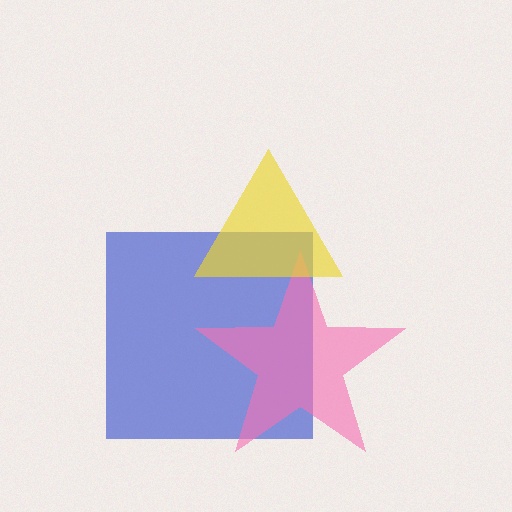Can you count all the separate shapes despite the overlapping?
Yes, there are 3 separate shapes.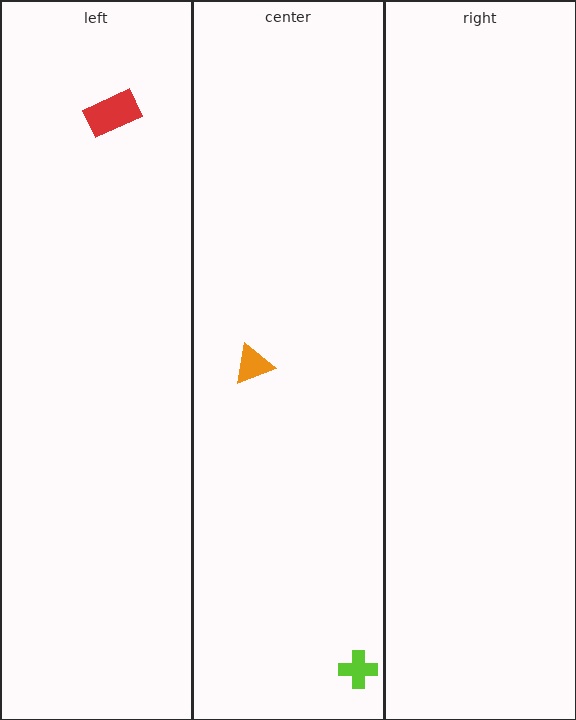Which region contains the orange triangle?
The center region.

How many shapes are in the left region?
1.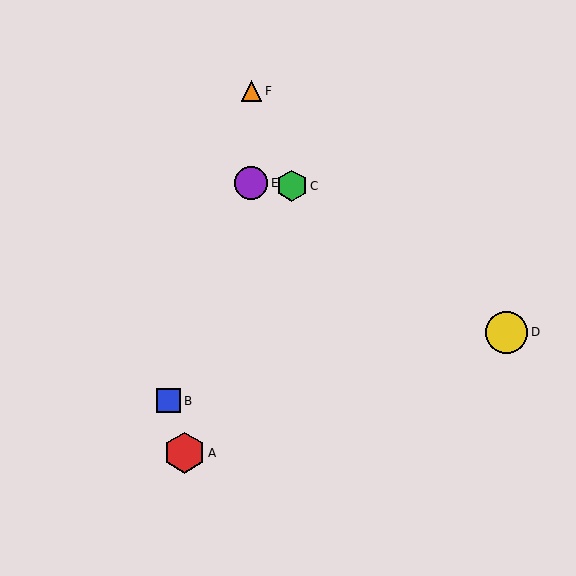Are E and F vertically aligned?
Yes, both are at x≈251.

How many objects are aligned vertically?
2 objects (E, F) are aligned vertically.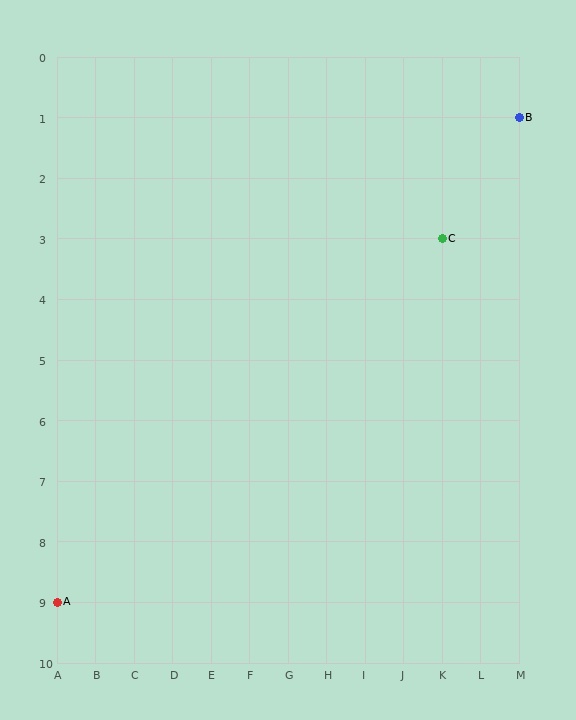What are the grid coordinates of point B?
Point B is at grid coordinates (M, 1).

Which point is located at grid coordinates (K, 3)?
Point C is at (K, 3).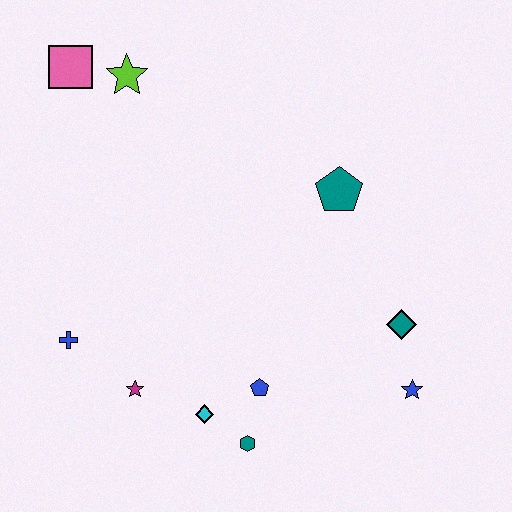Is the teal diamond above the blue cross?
Yes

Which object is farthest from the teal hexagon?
The pink square is farthest from the teal hexagon.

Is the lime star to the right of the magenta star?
No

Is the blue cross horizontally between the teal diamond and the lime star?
No